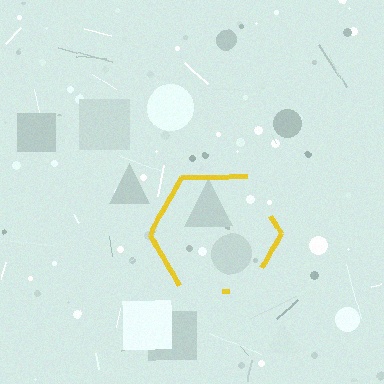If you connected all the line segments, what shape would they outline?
They would outline a hexagon.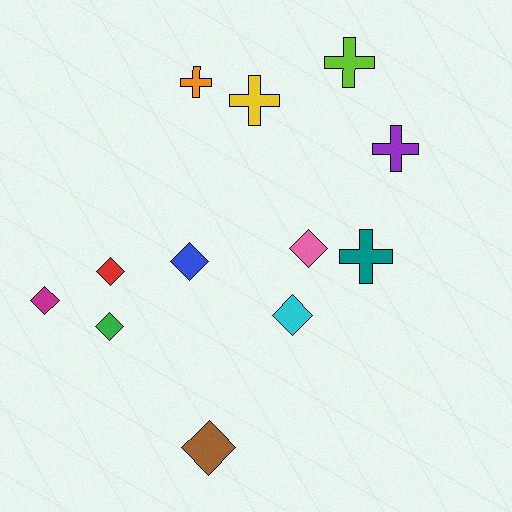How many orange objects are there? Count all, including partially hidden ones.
There is 1 orange object.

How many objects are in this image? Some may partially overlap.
There are 12 objects.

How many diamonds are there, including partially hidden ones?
There are 7 diamonds.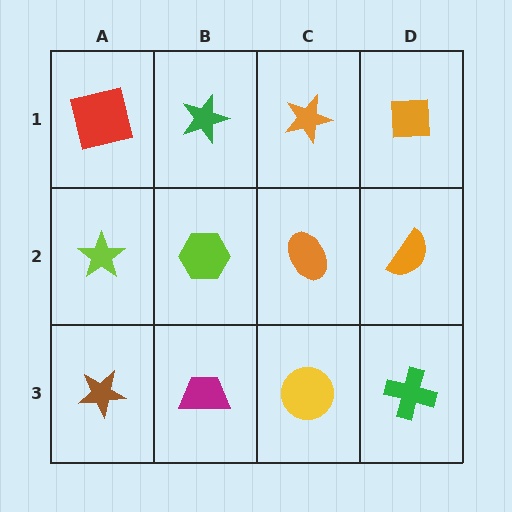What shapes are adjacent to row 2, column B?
A green star (row 1, column B), a magenta trapezoid (row 3, column B), a lime star (row 2, column A), an orange ellipse (row 2, column C).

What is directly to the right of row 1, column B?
An orange star.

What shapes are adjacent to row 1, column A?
A lime star (row 2, column A), a green star (row 1, column B).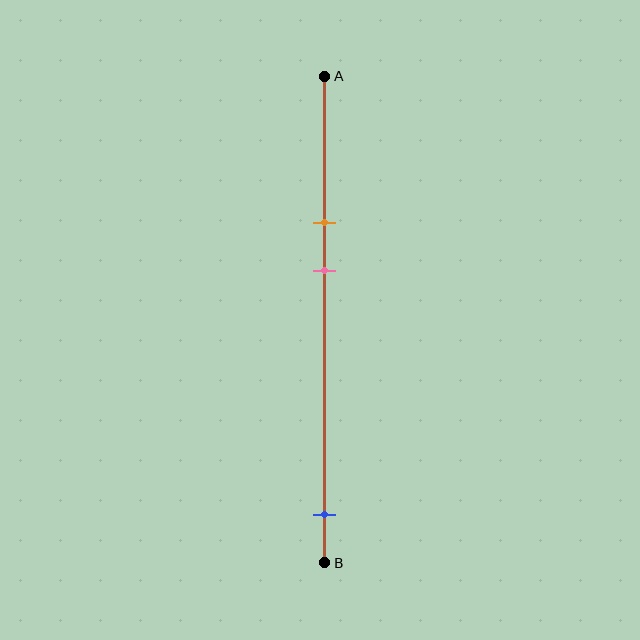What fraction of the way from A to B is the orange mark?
The orange mark is approximately 30% (0.3) of the way from A to B.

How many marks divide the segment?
There are 3 marks dividing the segment.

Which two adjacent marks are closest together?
The orange and pink marks are the closest adjacent pair.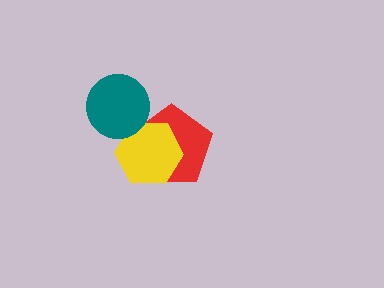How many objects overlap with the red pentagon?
2 objects overlap with the red pentagon.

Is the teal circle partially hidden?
No, no other shape covers it.